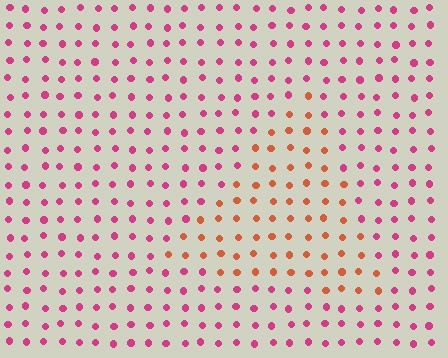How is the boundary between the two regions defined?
The boundary is defined purely by a slight shift in hue (about 43 degrees). Spacing, size, and orientation are identical on both sides.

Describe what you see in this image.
The image is filled with small magenta elements in a uniform arrangement. A triangle-shaped region is visible where the elements are tinted to a slightly different hue, forming a subtle color boundary.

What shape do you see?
I see a triangle.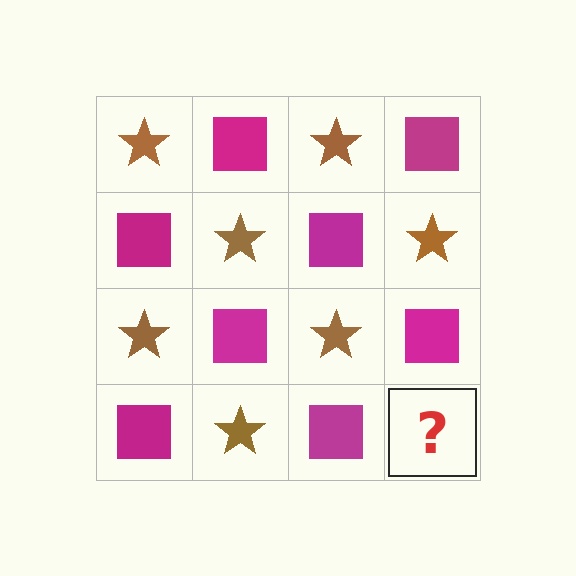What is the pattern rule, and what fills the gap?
The rule is that it alternates brown star and magenta square in a checkerboard pattern. The gap should be filled with a brown star.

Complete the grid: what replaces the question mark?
The question mark should be replaced with a brown star.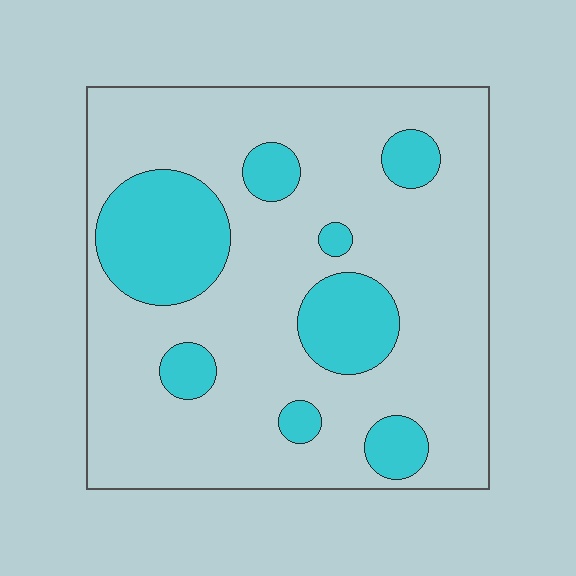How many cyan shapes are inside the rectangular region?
8.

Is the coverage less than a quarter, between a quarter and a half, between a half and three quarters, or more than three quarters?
Less than a quarter.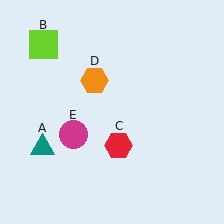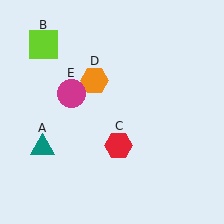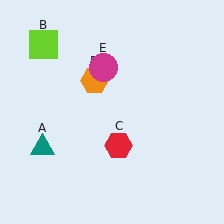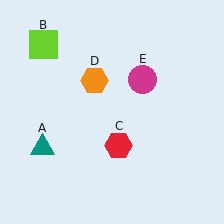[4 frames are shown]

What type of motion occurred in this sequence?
The magenta circle (object E) rotated clockwise around the center of the scene.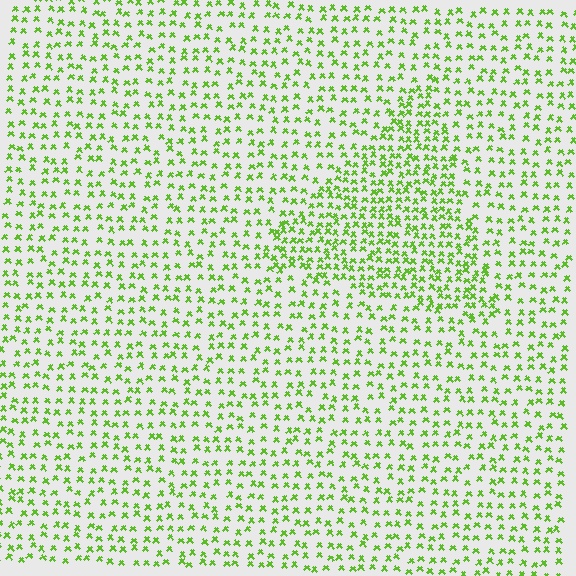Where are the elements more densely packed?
The elements are more densely packed inside the triangle boundary.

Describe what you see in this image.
The image contains small lime elements arranged at two different densities. A triangle-shaped region is visible where the elements are more densely packed than the surrounding area.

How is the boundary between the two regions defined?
The boundary is defined by a change in element density (approximately 1.7x ratio). All elements are the same color, size, and shape.